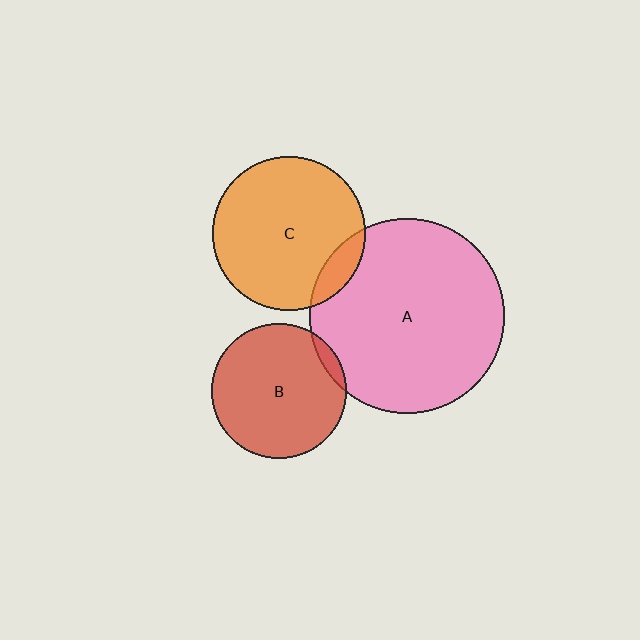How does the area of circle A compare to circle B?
Approximately 2.1 times.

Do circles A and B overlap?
Yes.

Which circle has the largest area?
Circle A (pink).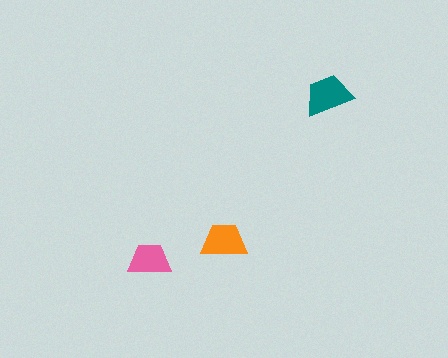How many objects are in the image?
There are 3 objects in the image.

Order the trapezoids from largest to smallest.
the teal one, the orange one, the pink one.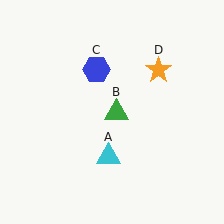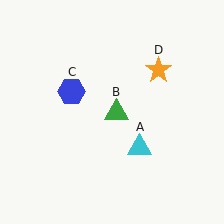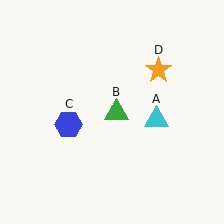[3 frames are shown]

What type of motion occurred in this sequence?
The cyan triangle (object A), blue hexagon (object C) rotated counterclockwise around the center of the scene.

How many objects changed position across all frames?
2 objects changed position: cyan triangle (object A), blue hexagon (object C).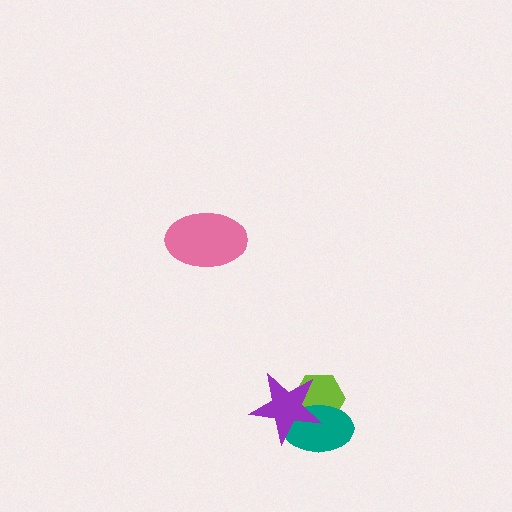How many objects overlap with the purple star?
2 objects overlap with the purple star.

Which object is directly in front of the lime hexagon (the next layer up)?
The teal ellipse is directly in front of the lime hexagon.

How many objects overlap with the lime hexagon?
2 objects overlap with the lime hexagon.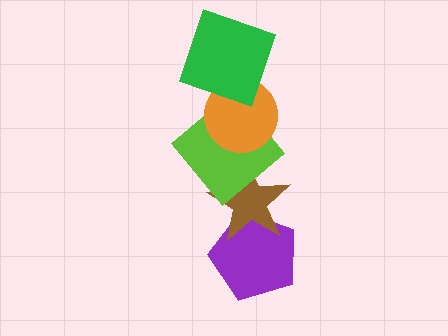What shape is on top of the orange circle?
The green square is on top of the orange circle.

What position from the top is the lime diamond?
The lime diamond is 3rd from the top.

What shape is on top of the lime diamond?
The orange circle is on top of the lime diamond.